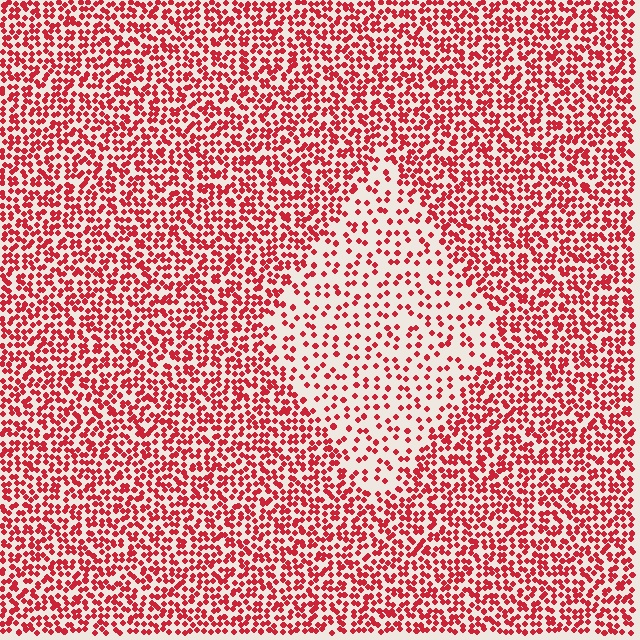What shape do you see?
I see a diamond.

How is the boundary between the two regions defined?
The boundary is defined by a change in element density (approximately 2.2x ratio). All elements are the same color, size, and shape.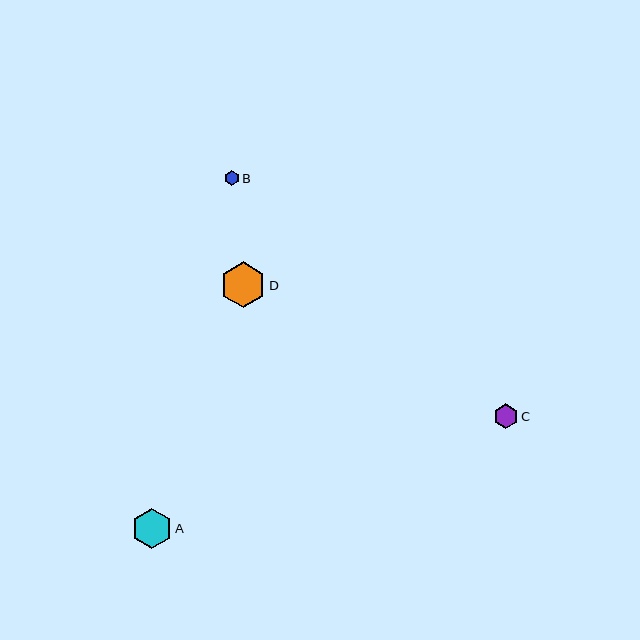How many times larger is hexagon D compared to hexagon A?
Hexagon D is approximately 1.1 times the size of hexagon A.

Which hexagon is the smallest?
Hexagon B is the smallest with a size of approximately 15 pixels.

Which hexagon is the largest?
Hexagon D is the largest with a size of approximately 46 pixels.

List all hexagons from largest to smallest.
From largest to smallest: D, A, C, B.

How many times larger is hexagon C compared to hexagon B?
Hexagon C is approximately 1.6 times the size of hexagon B.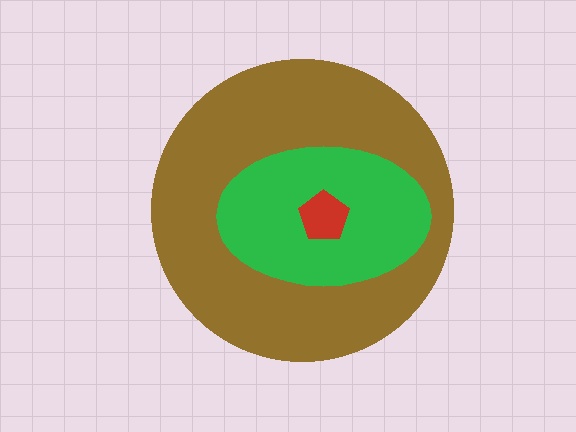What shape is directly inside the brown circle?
The green ellipse.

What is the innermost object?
The red pentagon.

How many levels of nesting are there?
3.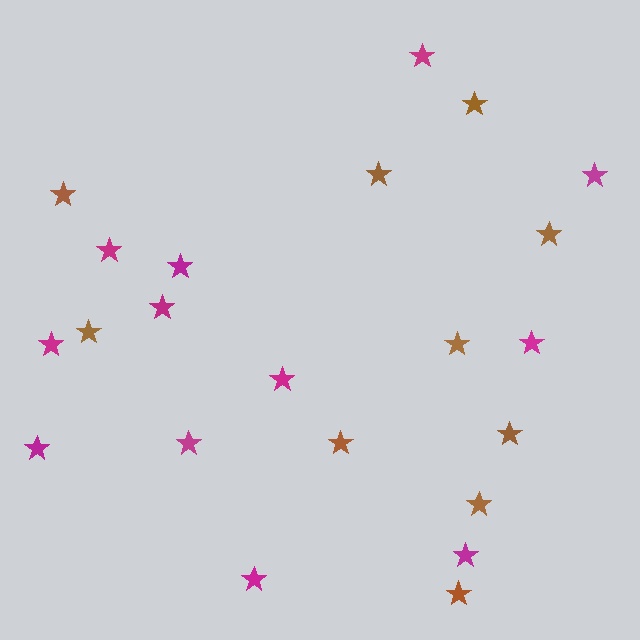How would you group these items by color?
There are 2 groups: one group of magenta stars (12) and one group of brown stars (10).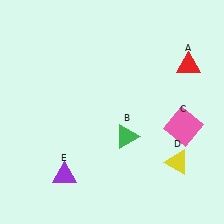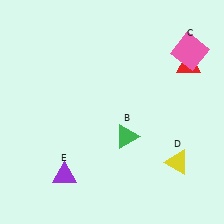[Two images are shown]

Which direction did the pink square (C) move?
The pink square (C) moved up.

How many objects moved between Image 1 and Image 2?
1 object moved between the two images.